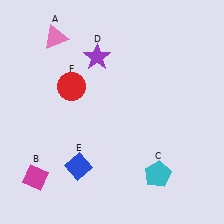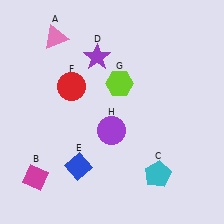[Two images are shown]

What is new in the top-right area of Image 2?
A lime hexagon (G) was added in the top-right area of Image 2.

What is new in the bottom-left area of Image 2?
A purple circle (H) was added in the bottom-left area of Image 2.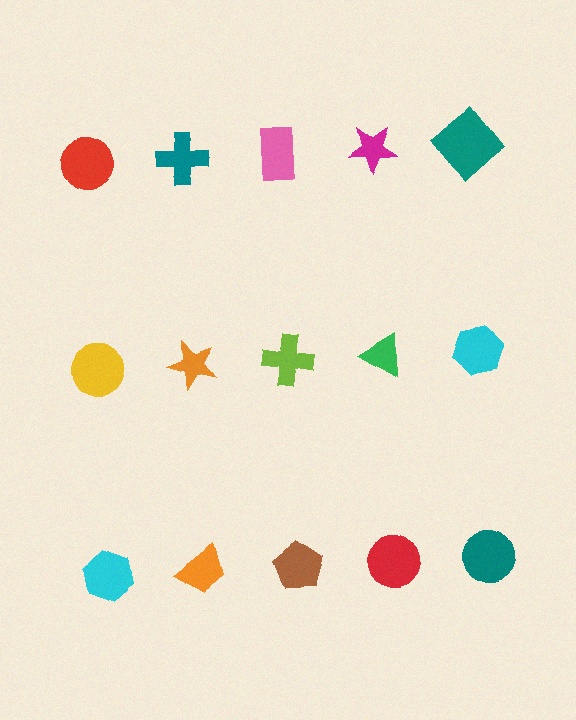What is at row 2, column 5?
A cyan hexagon.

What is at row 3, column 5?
A teal circle.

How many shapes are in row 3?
5 shapes.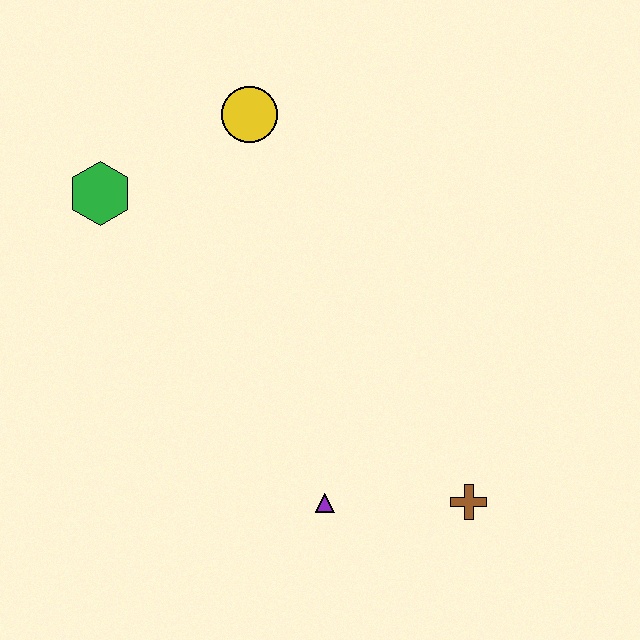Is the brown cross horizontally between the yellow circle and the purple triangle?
No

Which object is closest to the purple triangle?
The brown cross is closest to the purple triangle.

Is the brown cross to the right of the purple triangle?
Yes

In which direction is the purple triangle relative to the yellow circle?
The purple triangle is below the yellow circle.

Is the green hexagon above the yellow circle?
No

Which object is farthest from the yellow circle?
The brown cross is farthest from the yellow circle.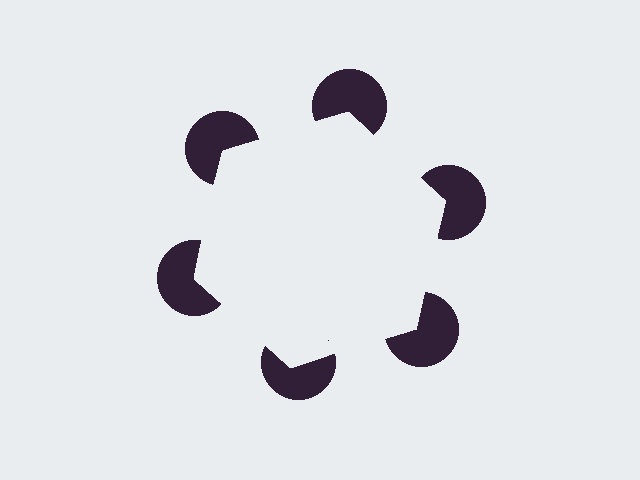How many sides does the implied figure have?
6 sides.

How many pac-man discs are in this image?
There are 6 — one at each vertex of the illusory hexagon.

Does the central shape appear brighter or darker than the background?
It typically appears slightly brighter than the background, even though no actual brightness change is drawn.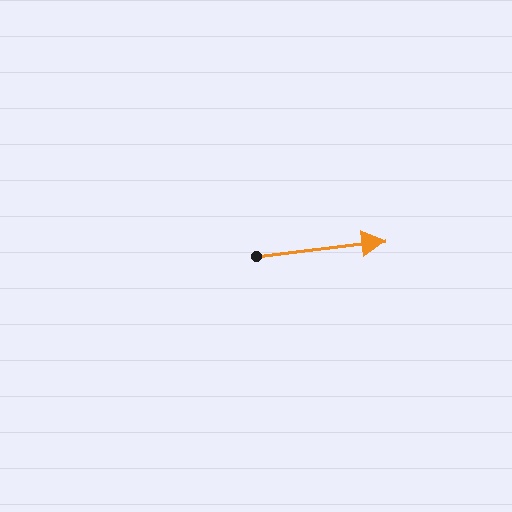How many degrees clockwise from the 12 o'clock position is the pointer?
Approximately 83 degrees.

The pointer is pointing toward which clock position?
Roughly 3 o'clock.